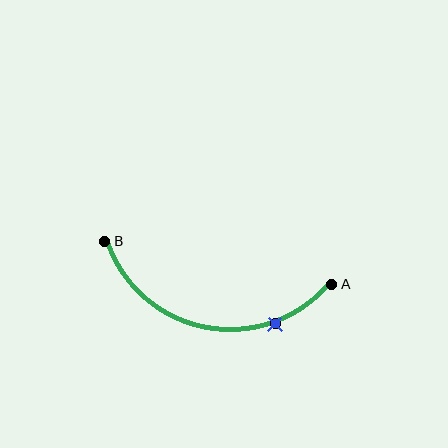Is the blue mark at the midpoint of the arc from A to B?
No. The blue mark lies on the arc but is closer to endpoint A. The arc midpoint would be at the point on the curve equidistant along the arc from both A and B.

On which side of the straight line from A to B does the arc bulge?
The arc bulges below the straight line connecting A and B.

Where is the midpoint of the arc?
The arc midpoint is the point on the curve farthest from the straight line joining A and B. It sits below that line.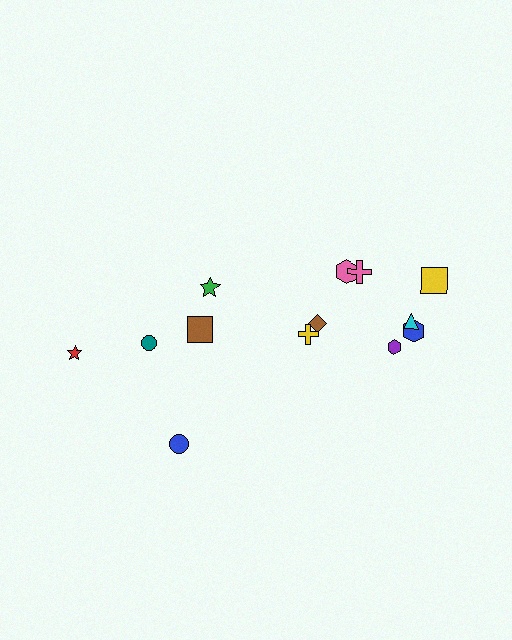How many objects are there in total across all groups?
There are 13 objects.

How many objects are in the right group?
There are 8 objects.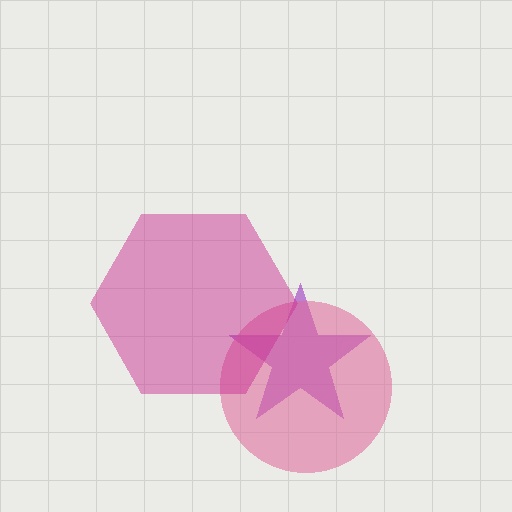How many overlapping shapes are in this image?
There are 3 overlapping shapes in the image.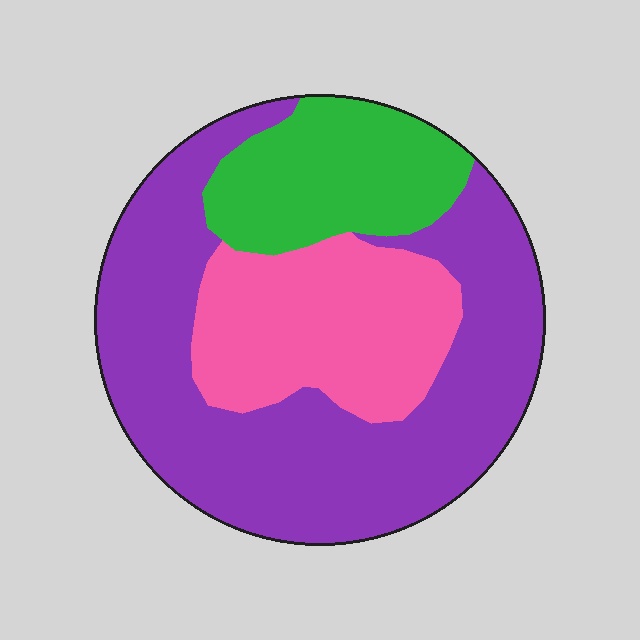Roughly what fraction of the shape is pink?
Pink takes up about one quarter (1/4) of the shape.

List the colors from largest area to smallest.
From largest to smallest: purple, pink, green.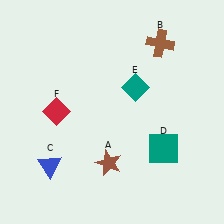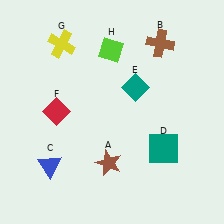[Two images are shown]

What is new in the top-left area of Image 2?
A lime diamond (H) was added in the top-left area of Image 2.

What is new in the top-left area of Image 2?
A yellow cross (G) was added in the top-left area of Image 2.